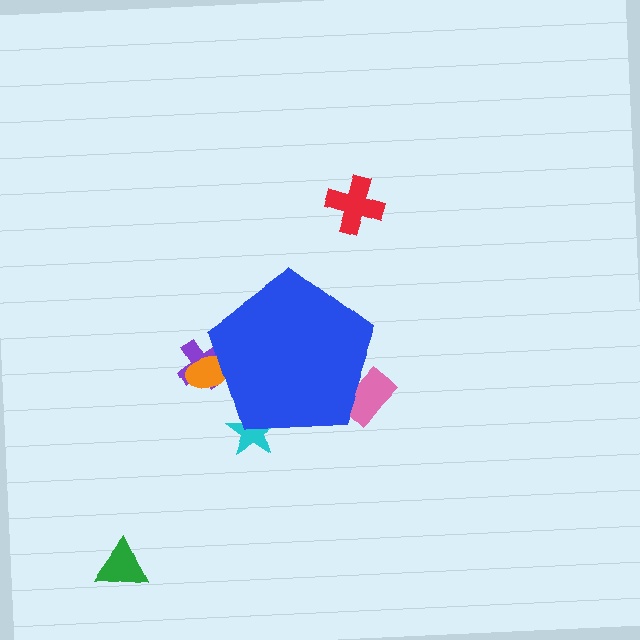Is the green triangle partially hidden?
No, the green triangle is fully visible.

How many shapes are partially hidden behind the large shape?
4 shapes are partially hidden.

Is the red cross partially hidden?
No, the red cross is fully visible.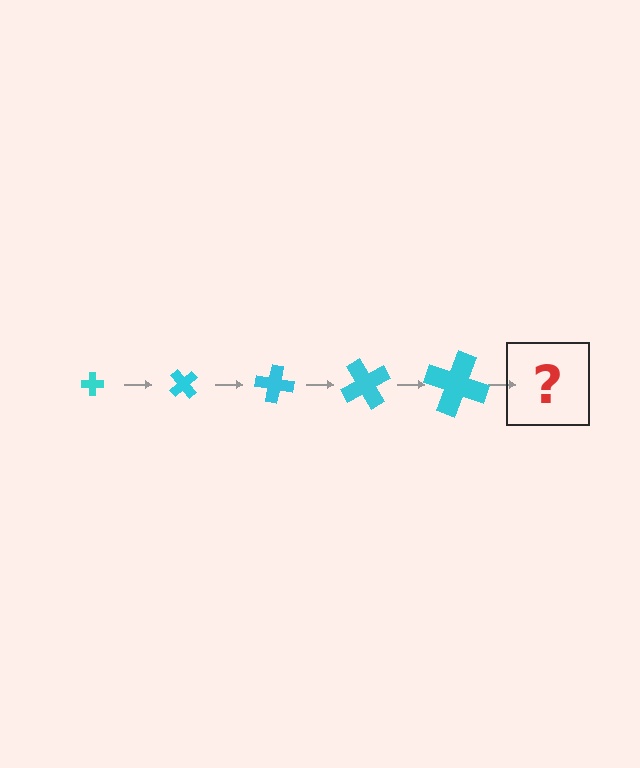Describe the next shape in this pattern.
It should be a cross, larger than the previous one and rotated 250 degrees from the start.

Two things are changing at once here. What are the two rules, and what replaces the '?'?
The two rules are that the cross grows larger each step and it rotates 50 degrees each step. The '?' should be a cross, larger than the previous one and rotated 250 degrees from the start.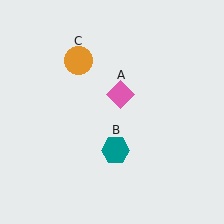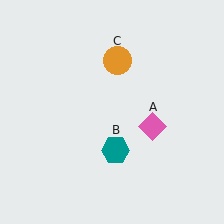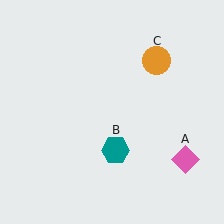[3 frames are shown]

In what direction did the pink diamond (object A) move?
The pink diamond (object A) moved down and to the right.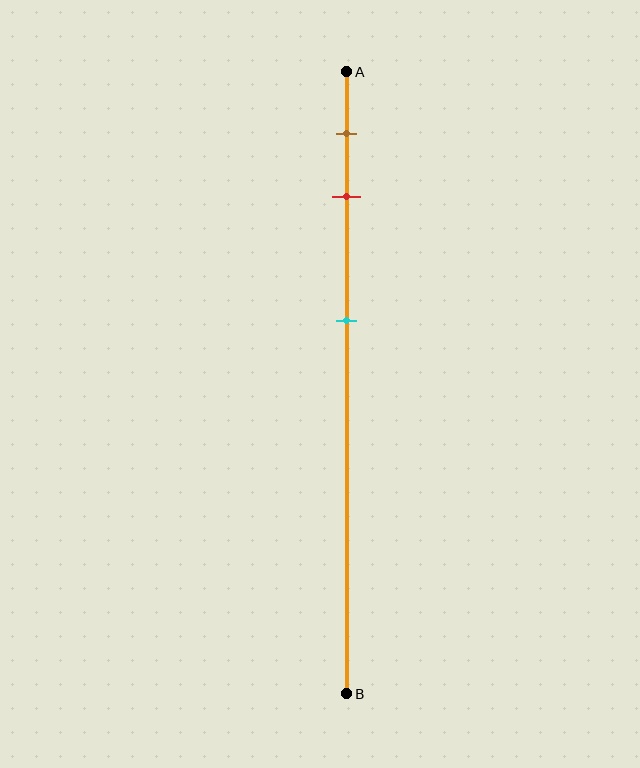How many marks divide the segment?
There are 3 marks dividing the segment.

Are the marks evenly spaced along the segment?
No, the marks are not evenly spaced.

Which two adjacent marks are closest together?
The brown and red marks are the closest adjacent pair.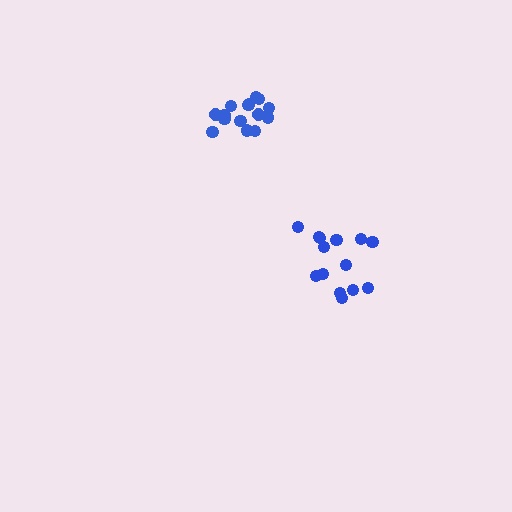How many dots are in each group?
Group 1: 15 dots, Group 2: 14 dots (29 total).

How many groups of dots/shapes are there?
There are 2 groups.